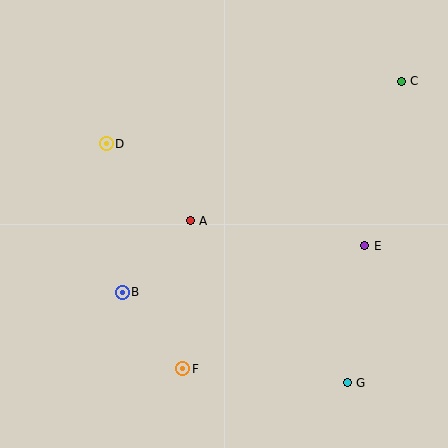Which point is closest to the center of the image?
Point A at (190, 221) is closest to the center.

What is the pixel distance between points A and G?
The distance between A and G is 226 pixels.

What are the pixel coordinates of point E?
Point E is at (365, 246).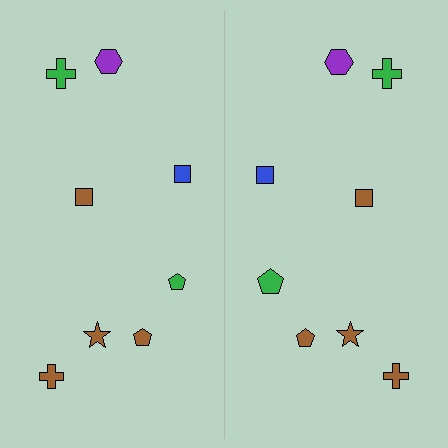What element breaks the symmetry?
The green pentagon on the right side has a different size than its mirror counterpart.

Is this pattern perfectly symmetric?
No, the pattern is not perfectly symmetric. The green pentagon on the right side has a different size than its mirror counterpart.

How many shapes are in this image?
There are 16 shapes in this image.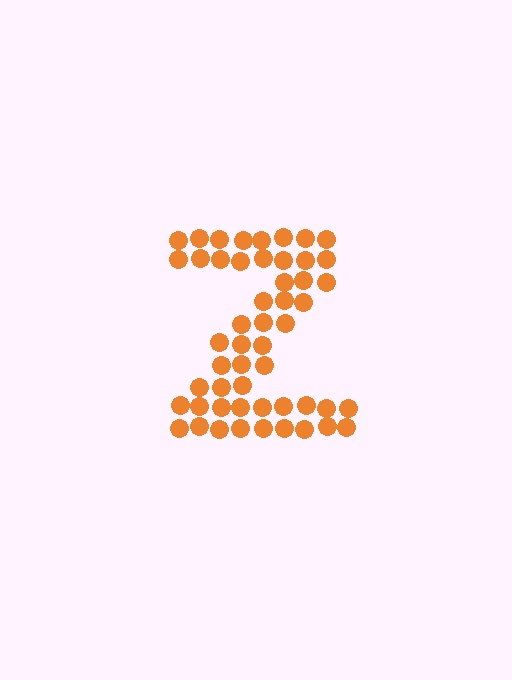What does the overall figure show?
The overall figure shows the letter Z.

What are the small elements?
The small elements are circles.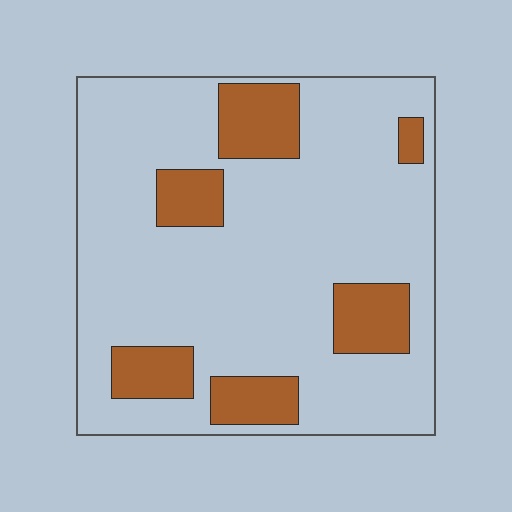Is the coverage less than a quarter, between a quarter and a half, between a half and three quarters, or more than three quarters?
Less than a quarter.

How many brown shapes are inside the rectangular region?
6.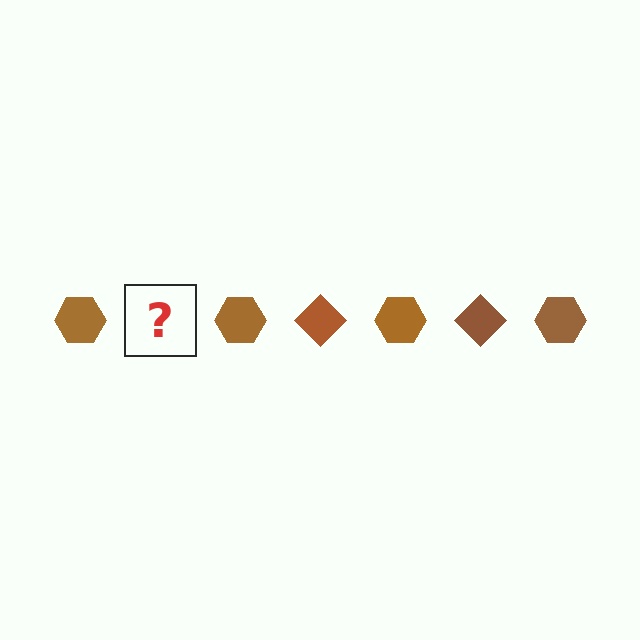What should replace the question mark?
The question mark should be replaced with a brown diamond.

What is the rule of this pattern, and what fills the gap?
The rule is that the pattern cycles through hexagon, diamond shapes in brown. The gap should be filled with a brown diamond.